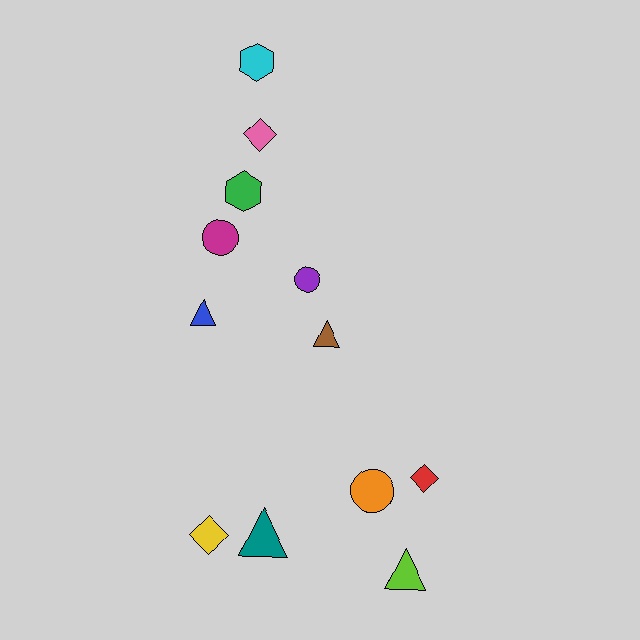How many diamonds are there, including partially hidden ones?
There are 3 diamonds.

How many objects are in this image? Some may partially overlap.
There are 12 objects.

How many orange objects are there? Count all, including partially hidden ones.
There is 1 orange object.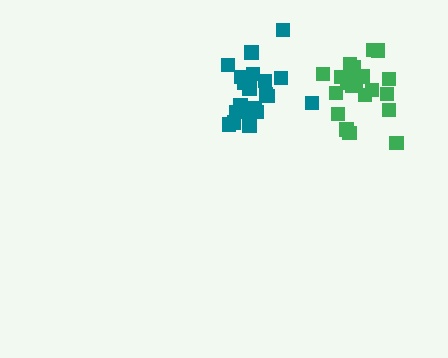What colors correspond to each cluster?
The clusters are colored: green, teal.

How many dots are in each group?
Group 1: 21 dots, Group 2: 21 dots (42 total).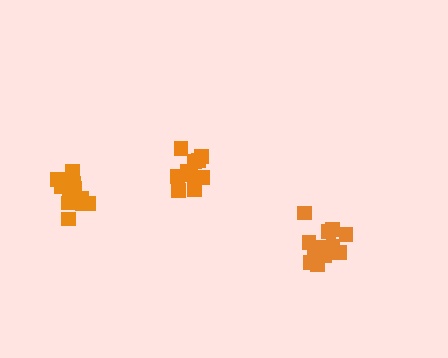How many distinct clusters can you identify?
There are 3 distinct clusters.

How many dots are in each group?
Group 1: 12 dots, Group 2: 11 dots, Group 3: 13 dots (36 total).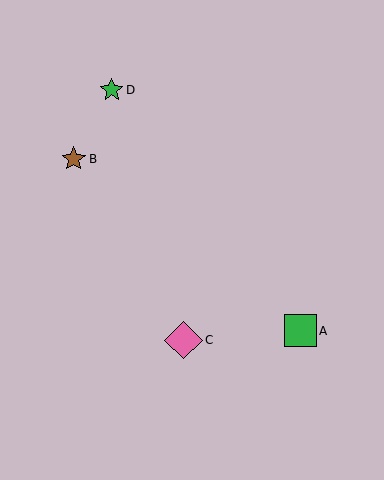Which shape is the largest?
The pink diamond (labeled C) is the largest.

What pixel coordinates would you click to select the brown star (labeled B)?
Click at (74, 159) to select the brown star B.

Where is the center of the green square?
The center of the green square is at (301, 331).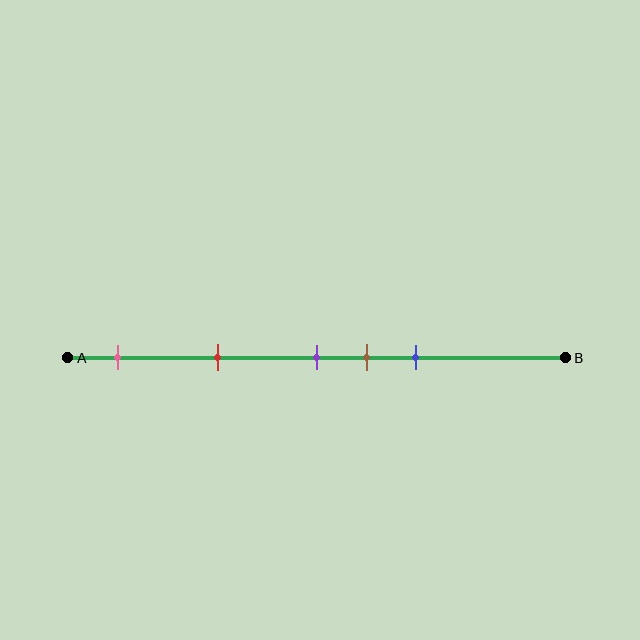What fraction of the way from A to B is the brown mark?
The brown mark is approximately 60% (0.6) of the way from A to B.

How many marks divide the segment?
There are 5 marks dividing the segment.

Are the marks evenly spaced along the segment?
No, the marks are not evenly spaced.